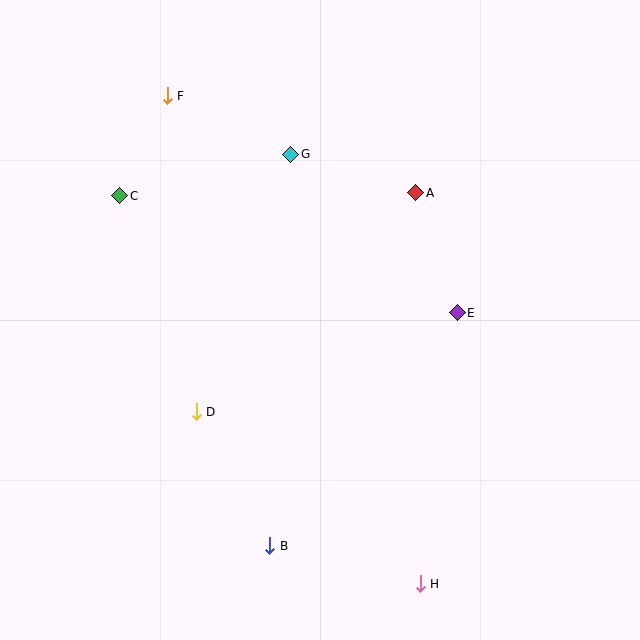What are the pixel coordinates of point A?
Point A is at (416, 193).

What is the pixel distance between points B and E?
The distance between B and E is 299 pixels.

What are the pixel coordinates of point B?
Point B is at (270, 546).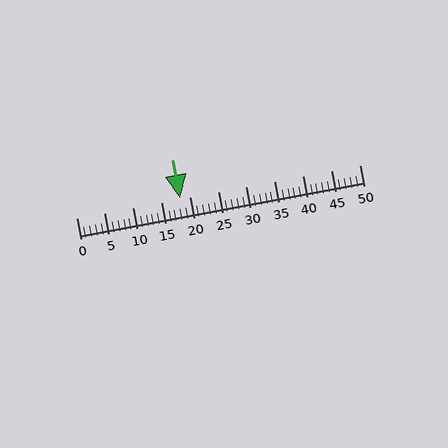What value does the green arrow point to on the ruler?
The green arrow points to approximately 18.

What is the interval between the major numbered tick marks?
The major tick marks are spaced 5 units apart.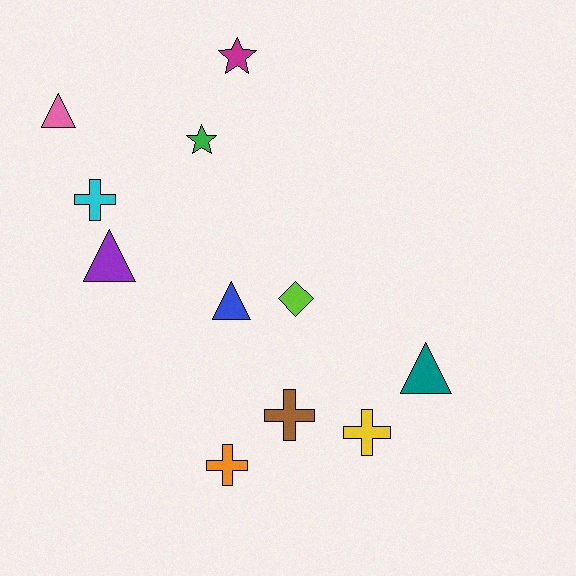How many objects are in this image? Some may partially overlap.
There are 11 objects.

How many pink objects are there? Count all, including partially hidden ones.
There is 1 pink object.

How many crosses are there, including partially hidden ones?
There are 4 crosses.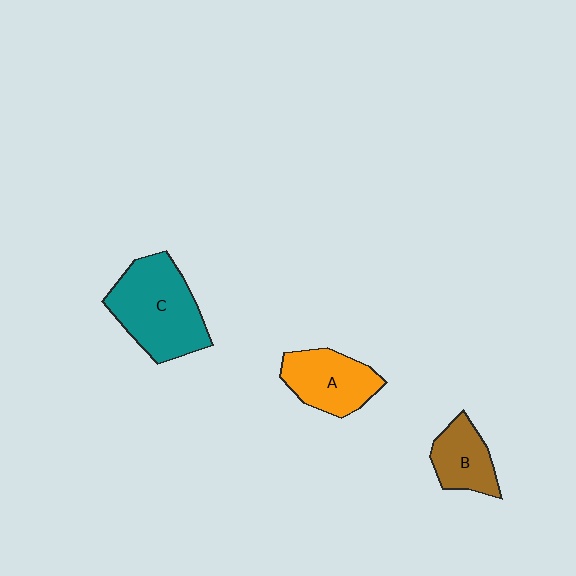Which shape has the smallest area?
Shape B (brown).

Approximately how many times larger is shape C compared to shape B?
Approximately 2.0 times.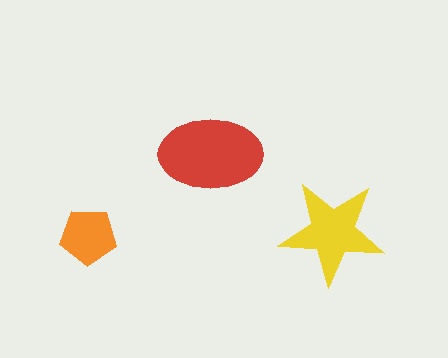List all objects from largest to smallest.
The red ellipse, the yellow star, the orange pentagon.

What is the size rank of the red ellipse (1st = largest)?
1st.